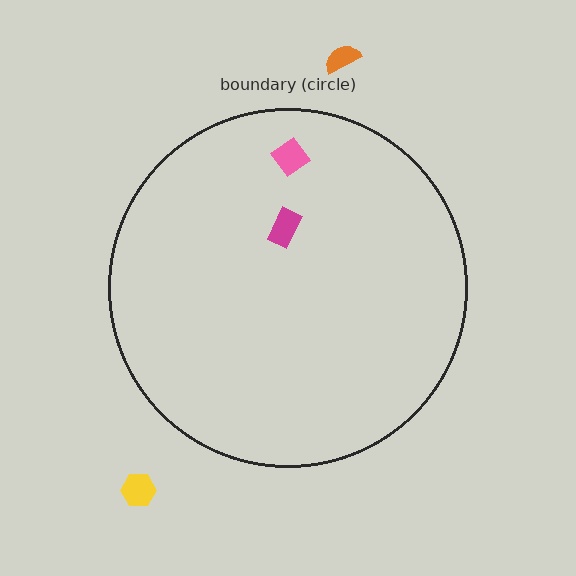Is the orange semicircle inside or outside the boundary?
Outside.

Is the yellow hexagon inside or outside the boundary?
Outside.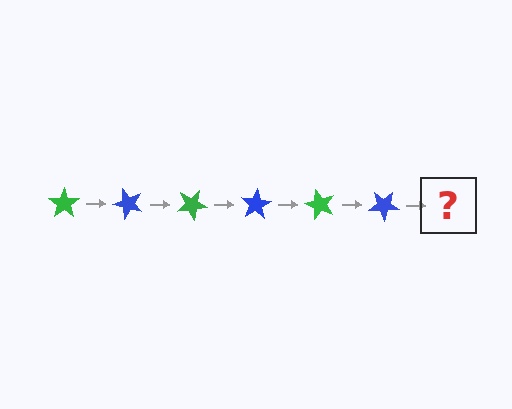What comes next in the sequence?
The next element should be a green star, rotated 300 degrees from the start.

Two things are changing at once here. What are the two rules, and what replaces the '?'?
The two rules are that it rotates 50 degrees each step and the color cycles through green and blue. The '?' should be a green star, rotated 300 degrees from the start.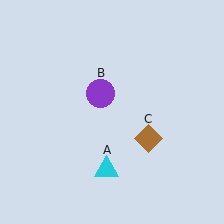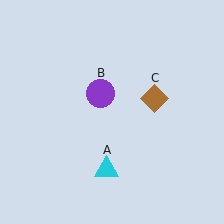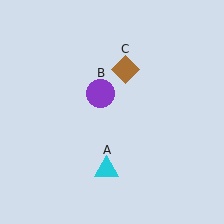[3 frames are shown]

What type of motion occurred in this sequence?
The brown diamond (object C) rotated counterclockwise around the center of the scene.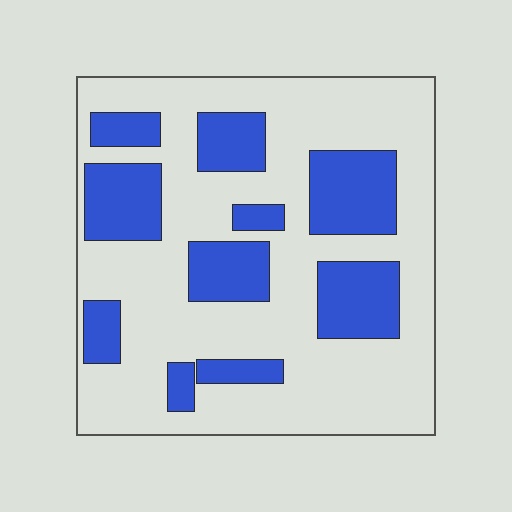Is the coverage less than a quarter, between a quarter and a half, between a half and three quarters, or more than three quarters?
Between a quarter and a half.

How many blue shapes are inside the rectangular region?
10.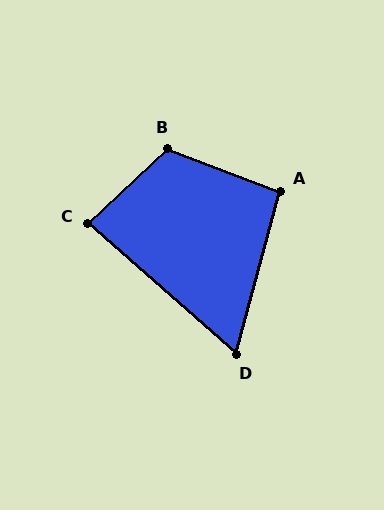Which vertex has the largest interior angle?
B, at approximately 116 degrees.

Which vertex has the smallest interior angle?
D, at approximately 64 degrees.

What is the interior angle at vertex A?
Approximately 95 degrees (obtuse).